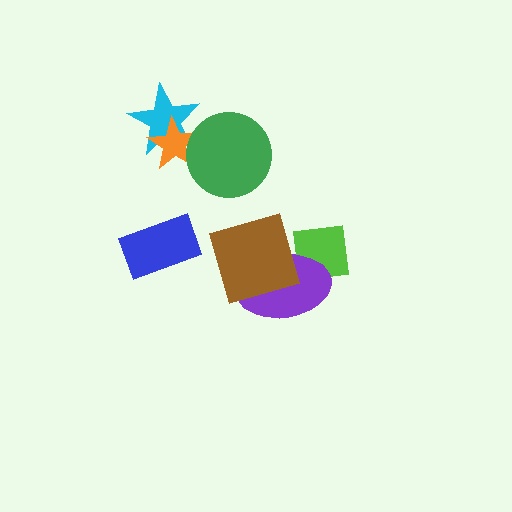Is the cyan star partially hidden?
Yes, it is partially covered by another shape.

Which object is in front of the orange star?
The green circle is in front of the orange star.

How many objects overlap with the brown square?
1 object overlaps with the brown square.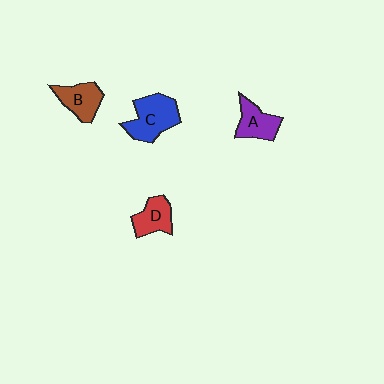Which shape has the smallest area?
Shape D (red).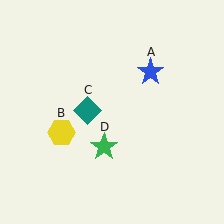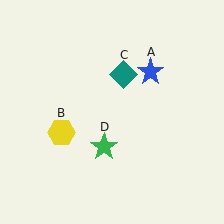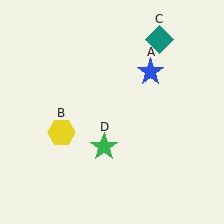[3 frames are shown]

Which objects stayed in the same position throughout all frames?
Blue star (object A) and yellow hexagon (object B) and green star (object D) remained stationary.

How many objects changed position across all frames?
1 object changed position: teal diamond (object C).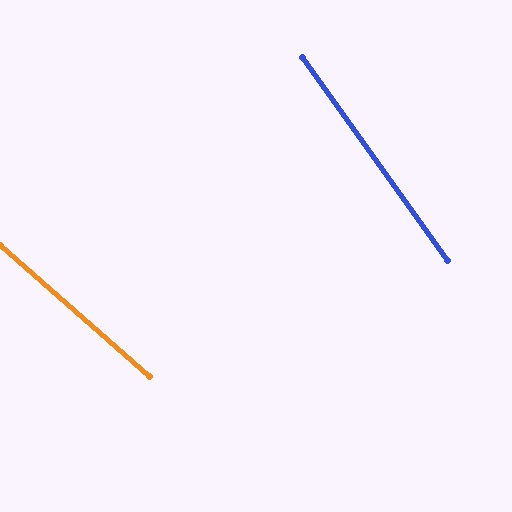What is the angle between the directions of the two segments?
Approximately 13 degrees.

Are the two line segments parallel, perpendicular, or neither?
Neither parallel nor perpendicular — they differ by about 13°.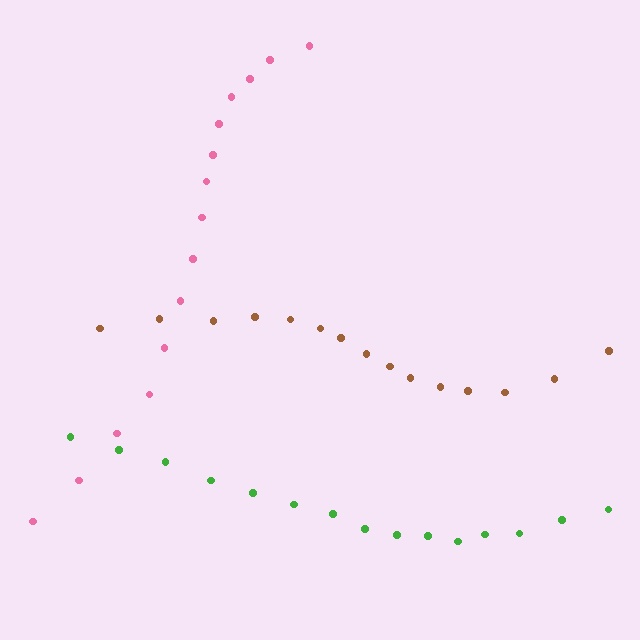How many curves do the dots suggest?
There are 3 distinct paths.